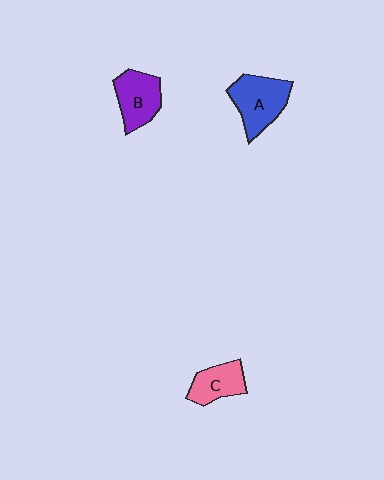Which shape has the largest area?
Shape A (blue).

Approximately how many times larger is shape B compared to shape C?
Approximately 1.2 times.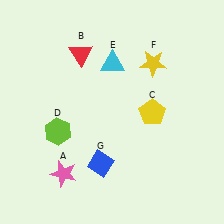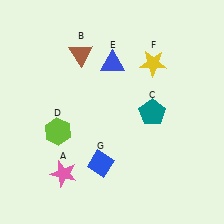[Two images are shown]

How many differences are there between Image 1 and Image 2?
There are 3 differences between the two images.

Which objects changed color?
B changed from red to brown. C changed from yellow to teal. E changed from cyan to blue.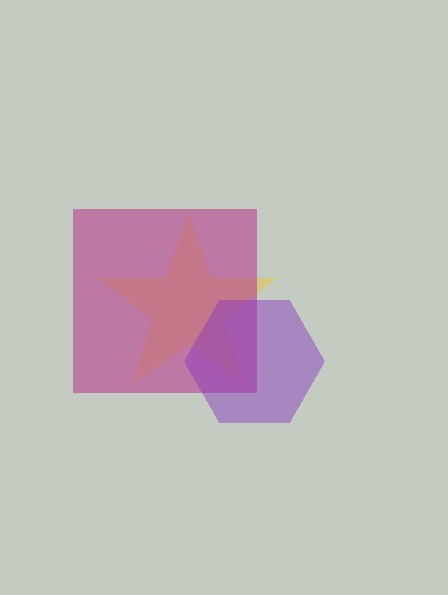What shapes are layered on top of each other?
The layered shapes are: a yellow star, a magenta square, a purple hexagon.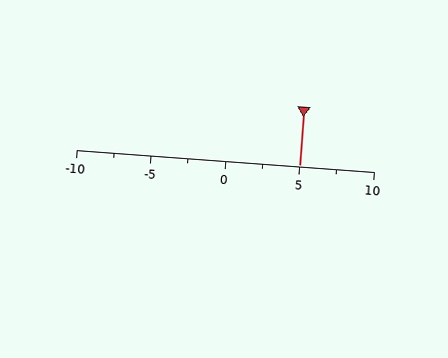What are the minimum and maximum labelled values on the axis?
The axis runs from -10 to 10.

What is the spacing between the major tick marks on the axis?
The major ticks are spaced 5 apart.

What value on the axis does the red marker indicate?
The marker indicates approximately 5.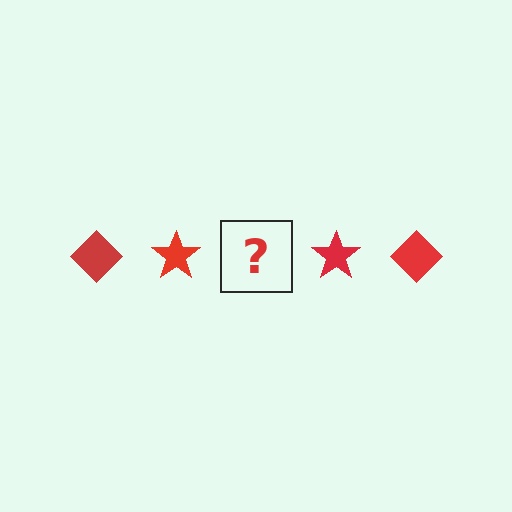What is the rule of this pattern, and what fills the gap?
The rule is that the pattern cycles through diamond, star shapes in red. The gap should be filled with a red diamond.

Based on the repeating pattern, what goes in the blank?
The blank should be a red diamond.